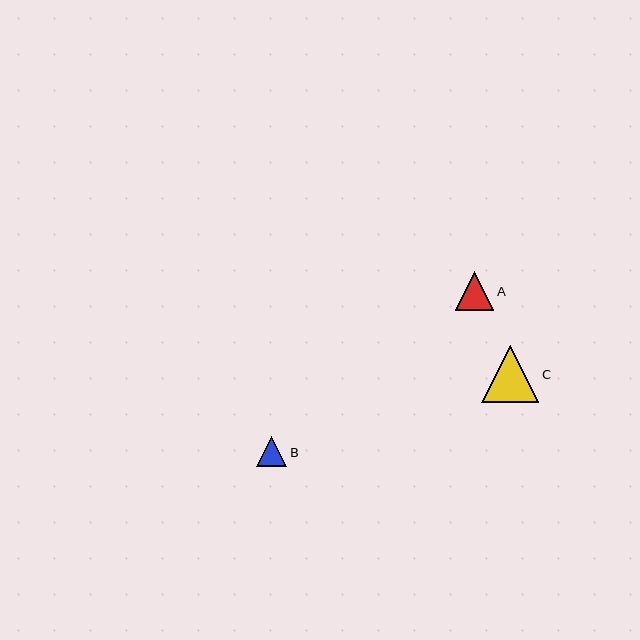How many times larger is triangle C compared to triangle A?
Triangle C is approximately 1.5 times the size of triangle A.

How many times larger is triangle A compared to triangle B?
Triangle A is approximately 1.3 times the size of triangle B.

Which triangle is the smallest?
Triangle B is the smallest with a size of approximately 30 pixels.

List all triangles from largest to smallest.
From largest to smallest: C, A, B.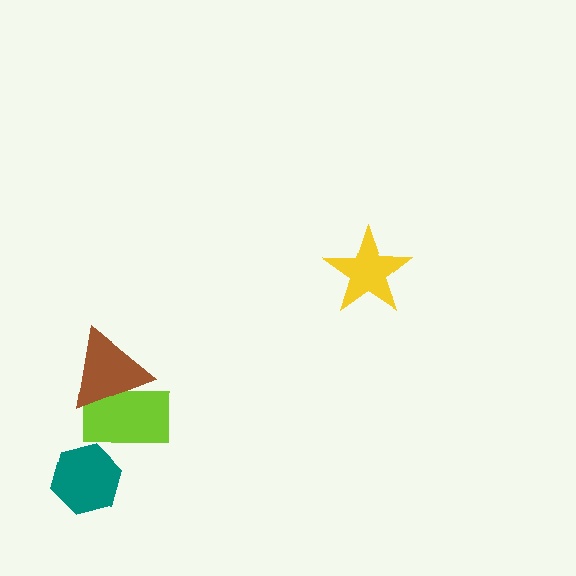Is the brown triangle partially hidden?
No, no other shape covers it.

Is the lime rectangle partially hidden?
Yes, it is partially covered by another shape.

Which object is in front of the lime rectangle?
The brown triangle is in front of the lime rectangle.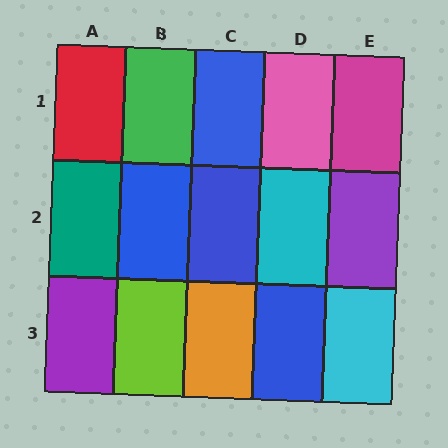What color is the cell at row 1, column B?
Green.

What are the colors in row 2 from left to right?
Teal, blue, blue, cyan, purple.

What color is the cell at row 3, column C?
Orange.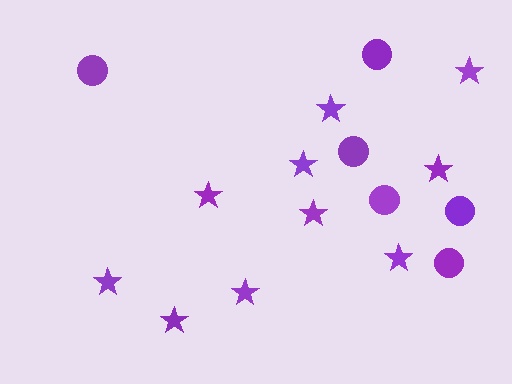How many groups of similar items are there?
There are 2 groups: one group of stars (10) and one group of circles (6).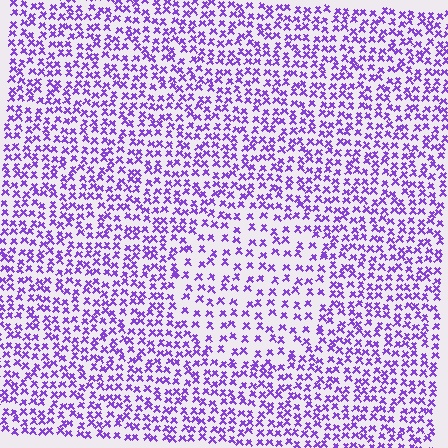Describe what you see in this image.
The image contains small purple elements arranged at two different densities. A circle-shaped region is visible where the elements are less densely packed than the surrounding area.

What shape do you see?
I see a circle.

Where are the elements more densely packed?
The elements are more densely packed outside the circle boundary.